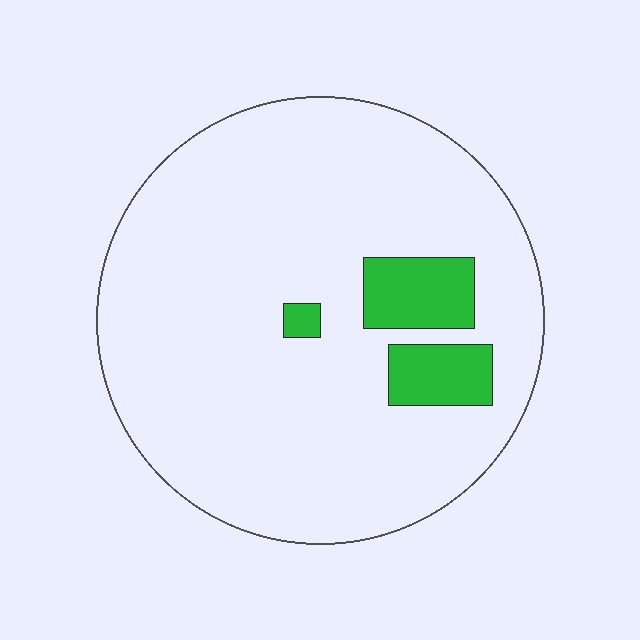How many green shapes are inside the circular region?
3.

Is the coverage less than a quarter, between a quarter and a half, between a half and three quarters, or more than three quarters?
Less than a quarter.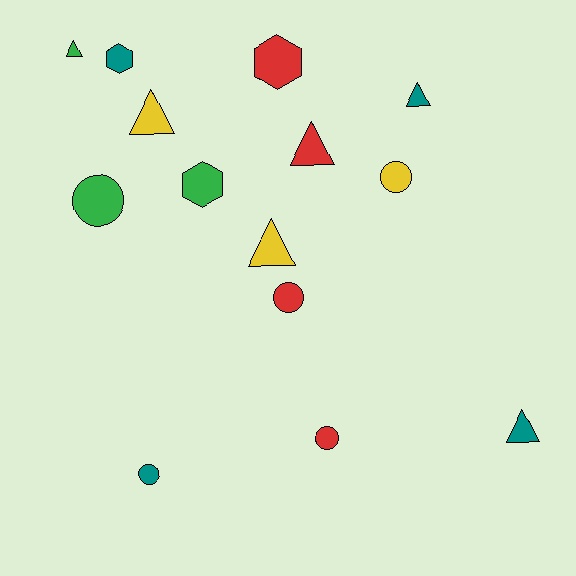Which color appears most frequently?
Red, with 4 objects.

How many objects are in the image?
There are 14 objects.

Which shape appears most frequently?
Triangle, with 6 objects.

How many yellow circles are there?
There is 1 yellow circle.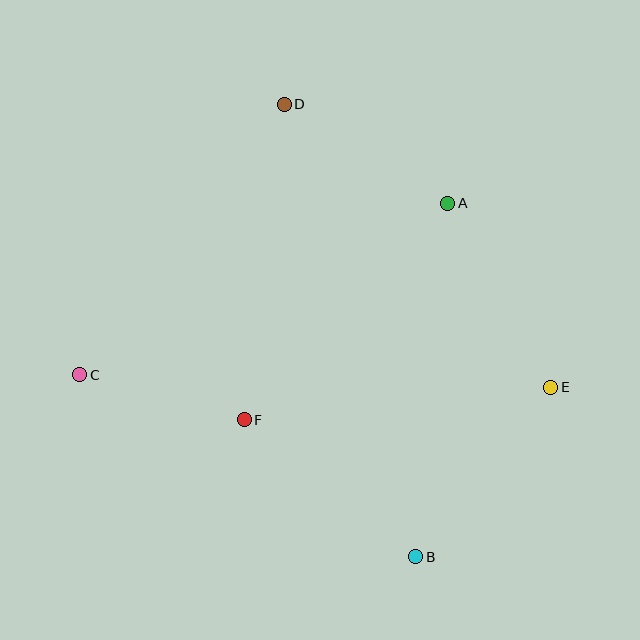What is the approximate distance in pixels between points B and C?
The distance between B and C is approximately 382 pixels.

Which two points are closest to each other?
Points C and F are closest to each other.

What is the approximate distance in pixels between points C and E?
The distance between C and E is approximately 471 pixels.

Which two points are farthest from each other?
Points B and D are farthest from each other.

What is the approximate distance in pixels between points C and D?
The distance between C and D is approximately 339 pixels.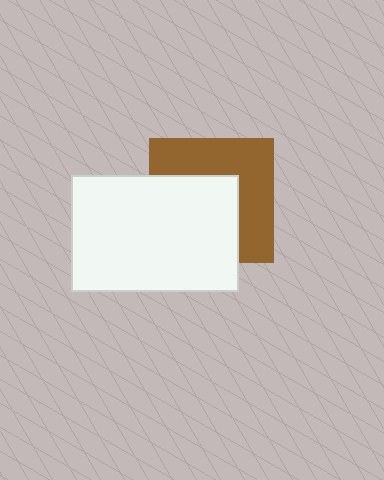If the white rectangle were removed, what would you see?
You would see the complete brown square.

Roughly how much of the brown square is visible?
About half of it is visible (roughly 49%).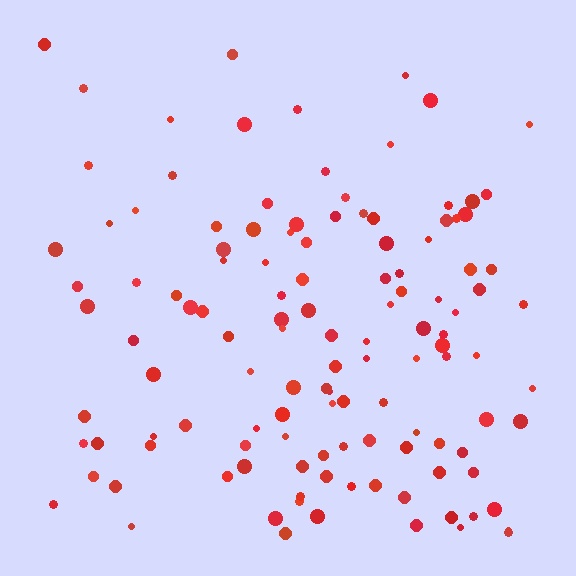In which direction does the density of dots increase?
From top to bottom, with the bottom side densest.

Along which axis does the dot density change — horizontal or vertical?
Vertical.